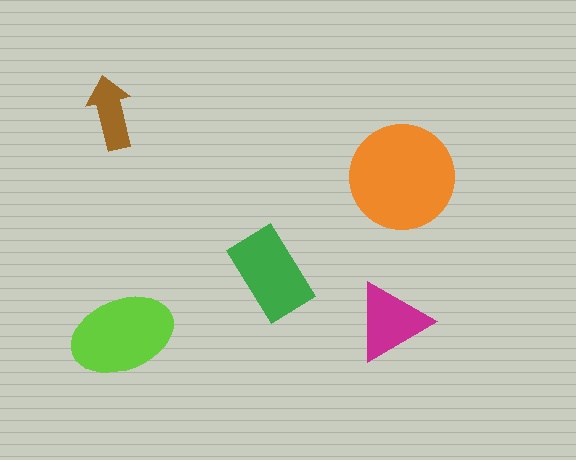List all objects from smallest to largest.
The brown arrow, the magenta triangle, the green rectangle, the lime ellipse, the orange circle.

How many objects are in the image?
There are 5 objects in the image.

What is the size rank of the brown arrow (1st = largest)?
5th.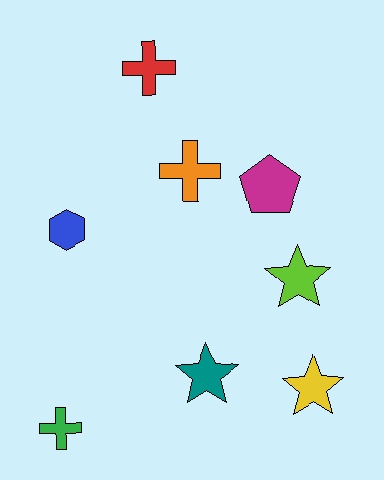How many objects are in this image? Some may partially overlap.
There are 8 objects.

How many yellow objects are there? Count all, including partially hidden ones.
There is 1 yellow object.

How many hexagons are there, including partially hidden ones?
There is 1 hexagon.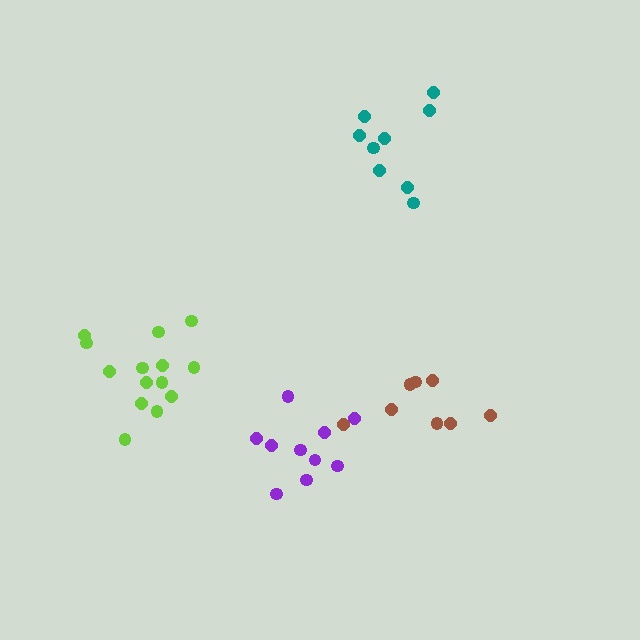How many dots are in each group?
Group 1: 9 dots, Group 2: 10 dots, Group 3: 8 dots, Group 4: 14 dots (41 total).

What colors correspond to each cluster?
The clusters are colored: teal, purple, brown, lime.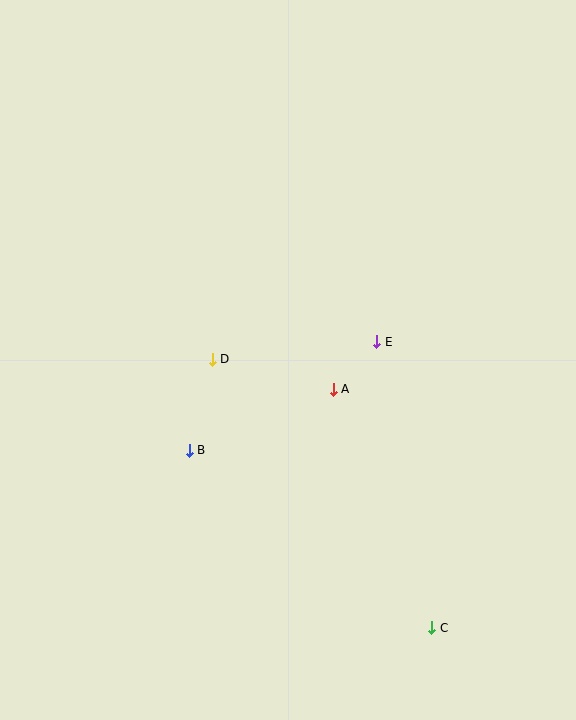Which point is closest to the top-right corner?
Point E is closest to the top-right corner.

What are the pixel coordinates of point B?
Point B is at (189, 450).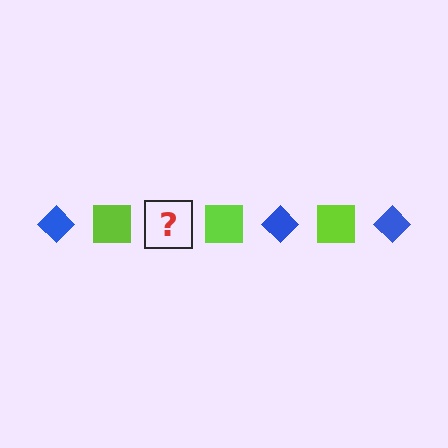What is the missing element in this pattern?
The missing element is a blue diamond.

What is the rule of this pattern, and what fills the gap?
The rule is that the pattern alternates between blue diamond and lime square. The gap should be filled with a blue diamond.